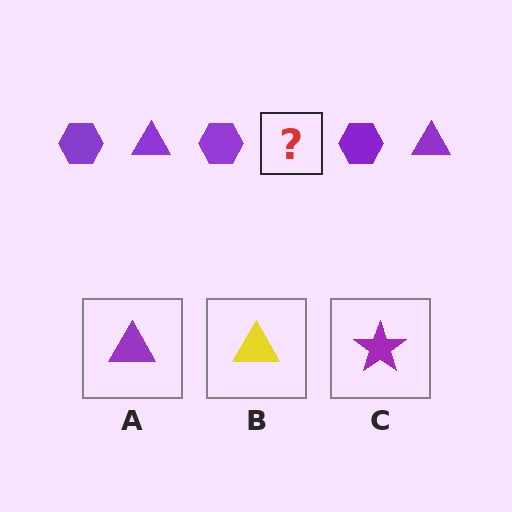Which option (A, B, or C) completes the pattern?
A.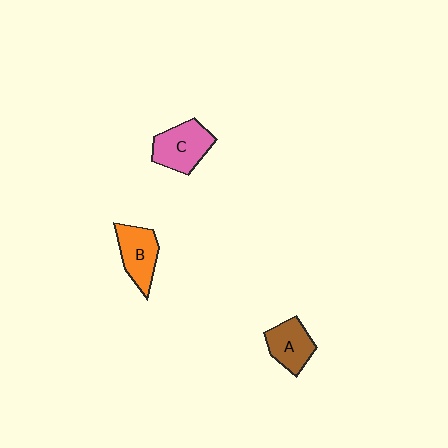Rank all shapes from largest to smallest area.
From largest to smallest: C (pink), B (orange), A (brown).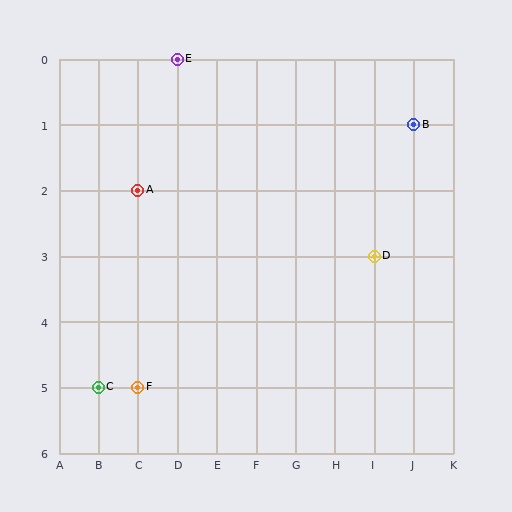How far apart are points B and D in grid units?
Points B and D are 1 column and 2 rows apart (about 2.2 grid units diagonally).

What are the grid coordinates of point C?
Point C is at grid coordinates (B, 5).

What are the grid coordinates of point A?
Point A is at grid coordinates (C, 2).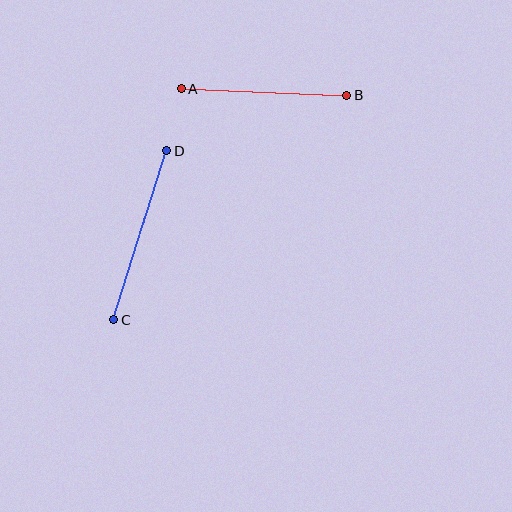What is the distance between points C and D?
The distance is approximately 178 pixels.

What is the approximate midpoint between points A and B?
The midpoint is at approximately (264, 92) pixels.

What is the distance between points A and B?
The distance is approximately 166 pixels.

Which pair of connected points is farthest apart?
Points C and D are farthest apart.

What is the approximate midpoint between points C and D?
The midpoint is at approximately (140, 235) pixels.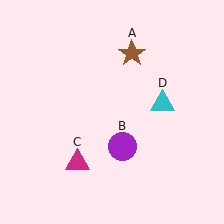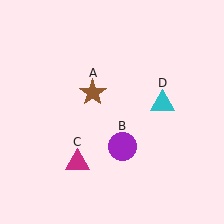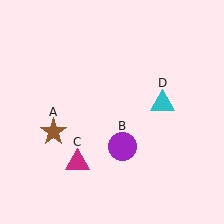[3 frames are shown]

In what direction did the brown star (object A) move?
The brown star (object A) moved down and to the left.